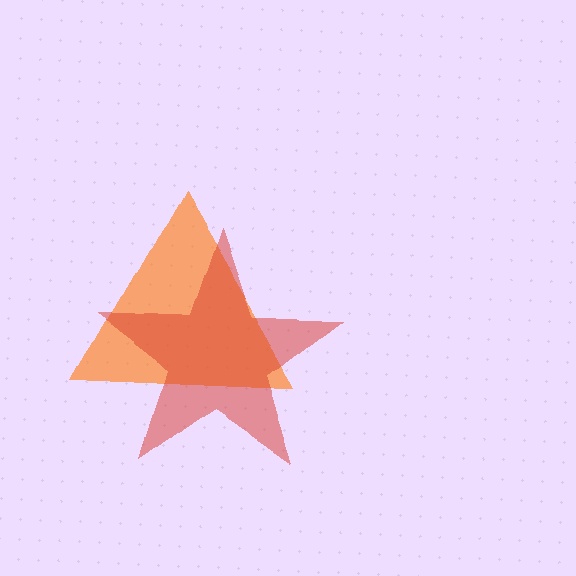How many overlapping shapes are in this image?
There are 2 overlapping shapes in the image.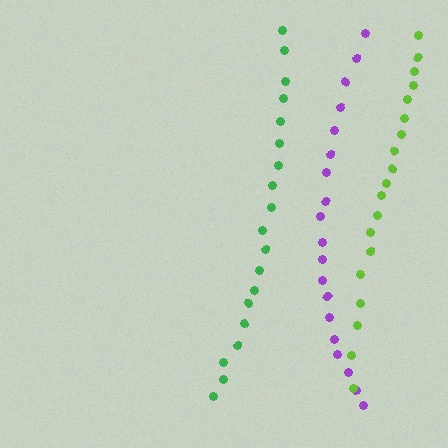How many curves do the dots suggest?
There are 3 distinct paths.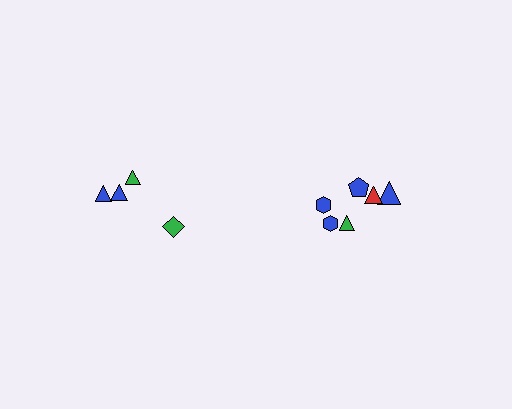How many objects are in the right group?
There are 6 objects.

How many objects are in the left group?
There are 4 objects.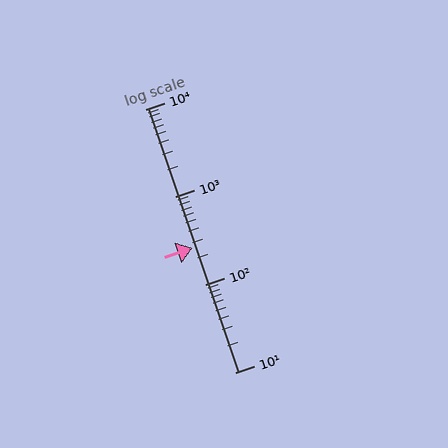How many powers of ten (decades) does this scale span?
The scale spans 3 decades, from 10 to 10000.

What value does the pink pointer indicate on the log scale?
The pointer indicates approximately 260.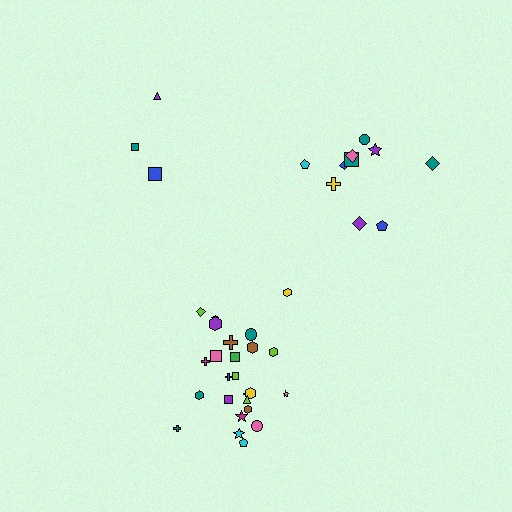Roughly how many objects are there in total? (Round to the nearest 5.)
Roughly 40 objects in total.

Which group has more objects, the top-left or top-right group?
The top-right group.